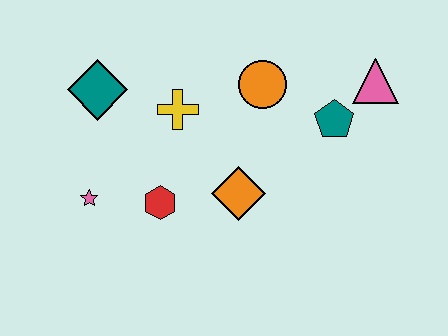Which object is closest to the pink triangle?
The teal pentagon is closest to the pink triangle.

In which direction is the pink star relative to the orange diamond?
The pink star is to the left of the orange diamond.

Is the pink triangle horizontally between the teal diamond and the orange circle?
No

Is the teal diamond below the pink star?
No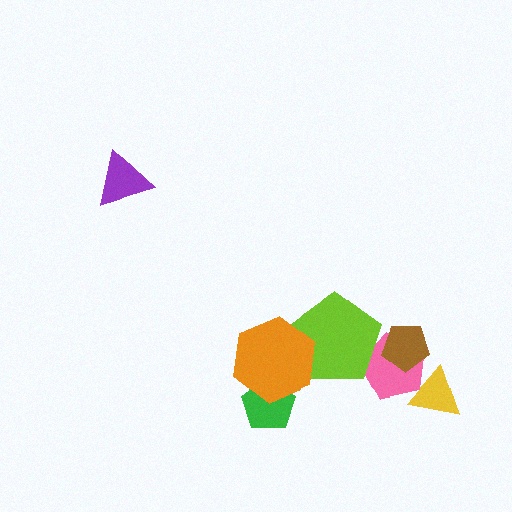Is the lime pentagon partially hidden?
Yes, it is partially covered by another shape.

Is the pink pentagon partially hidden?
Yes, it is partially covered by another shape.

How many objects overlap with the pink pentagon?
3 objects overlap with the pink pentagon.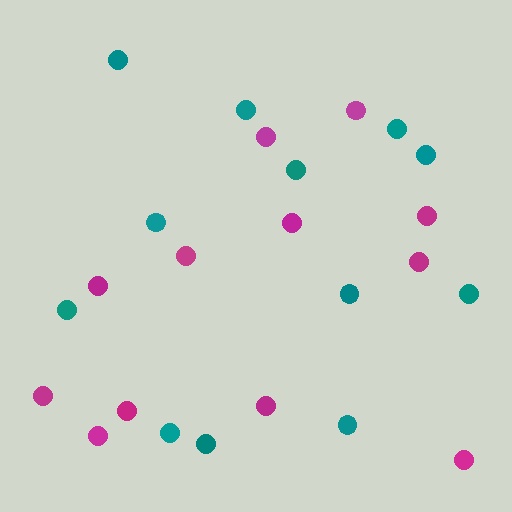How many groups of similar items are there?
There are 2 groups: one group of teal circles (12) and one group of magenta circles (12).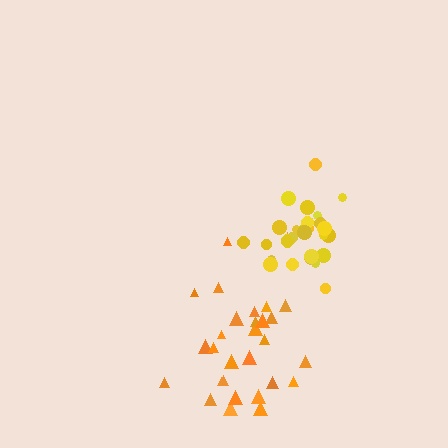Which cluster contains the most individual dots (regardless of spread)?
Orange (30).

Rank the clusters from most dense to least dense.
yellow, orange.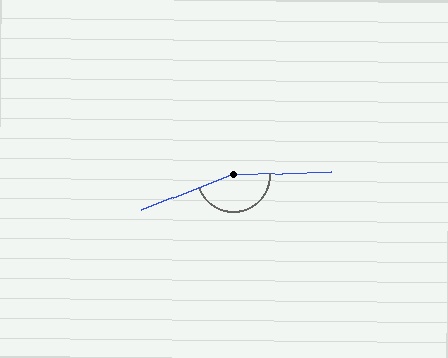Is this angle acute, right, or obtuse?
It is obtuse.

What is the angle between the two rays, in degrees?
Approximately 161 degrees.